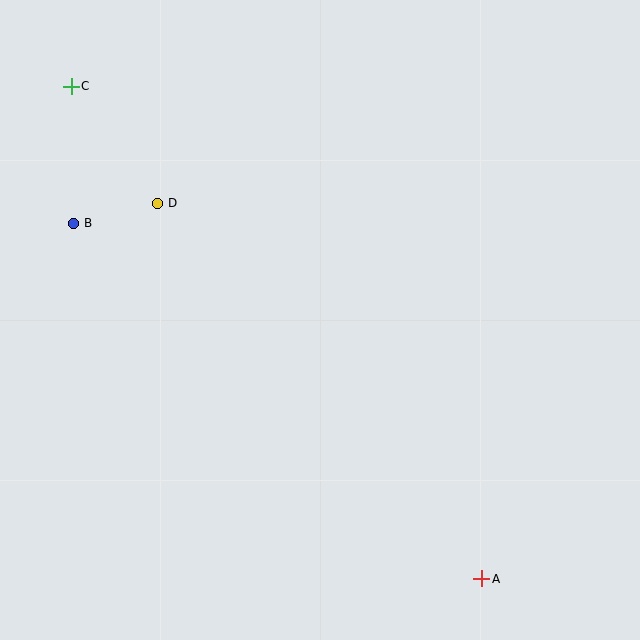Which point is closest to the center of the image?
Point D at (158, 203) is closest to the center.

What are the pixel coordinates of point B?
Point B is at (74, 223).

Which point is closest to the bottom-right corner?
Point A is closest to the bottom-right corner.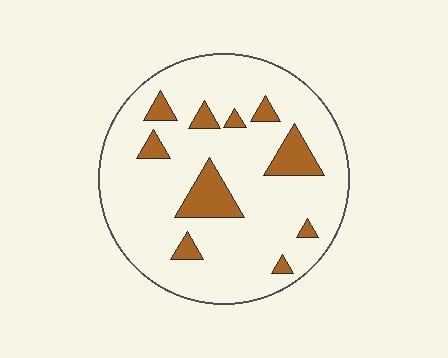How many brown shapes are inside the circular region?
10.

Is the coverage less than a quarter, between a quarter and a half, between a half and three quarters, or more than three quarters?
Less than a quarter.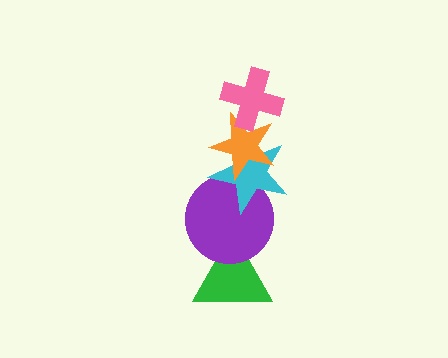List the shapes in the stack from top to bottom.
From top to bottom: the pink cross, the orange star, the cyan star, the purple circle, the green triangle.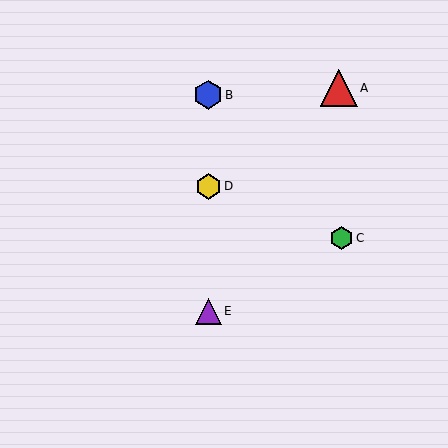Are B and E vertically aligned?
Yes, both are at x≈208.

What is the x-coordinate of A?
Object A is at x≈339.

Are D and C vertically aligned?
No, D is at x≈208 and C is at x≈341.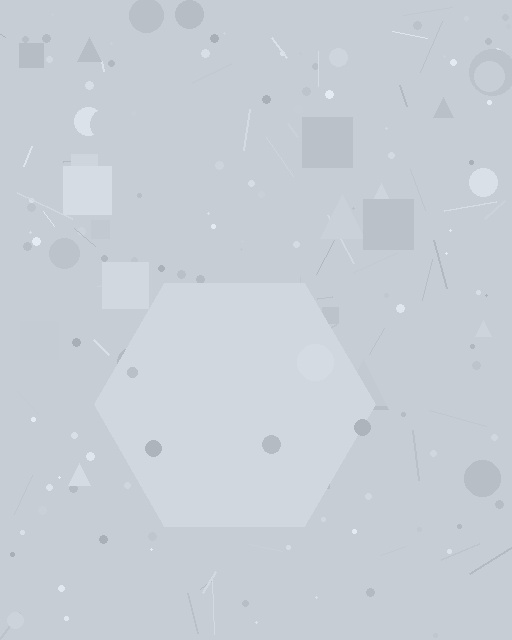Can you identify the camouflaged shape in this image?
The camouflaged shape is a hexagon.